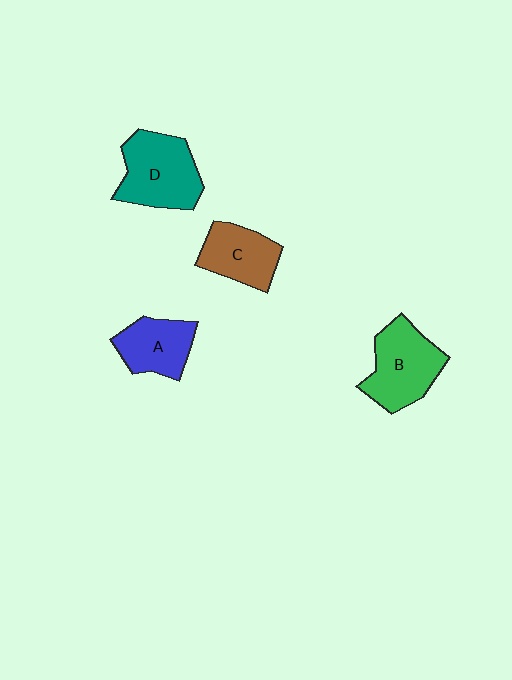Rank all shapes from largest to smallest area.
From largest to smallest: D (teal), B (green), C (brown), A (blue).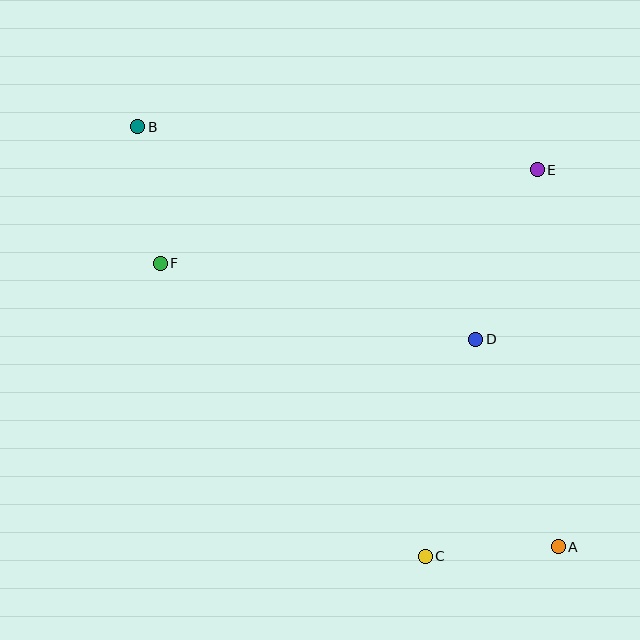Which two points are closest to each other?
Points A and C are closest to each other.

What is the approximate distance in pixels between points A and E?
The distance between A and E is approximately 378 pixels.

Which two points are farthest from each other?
Points A and B are farthest from each other.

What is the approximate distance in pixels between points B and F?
The distance between B and F is approximately 138 pixels.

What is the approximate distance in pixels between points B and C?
The distance between B and C is approximately 517 pixels.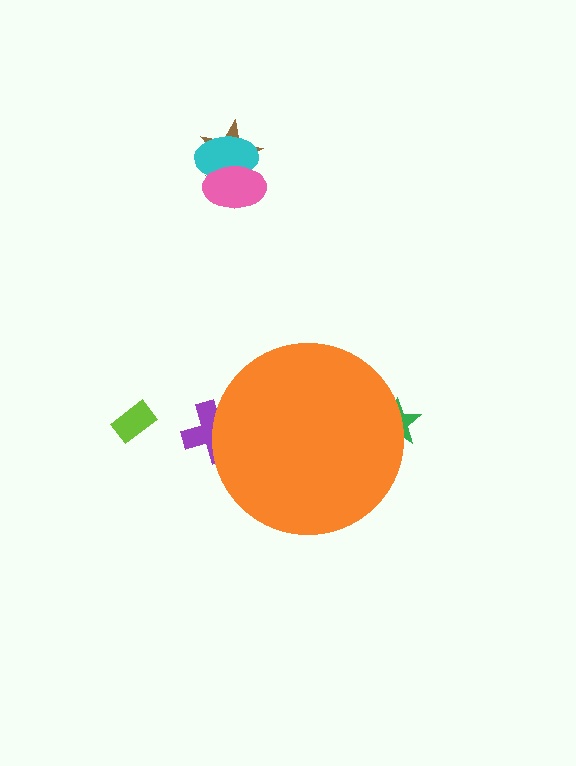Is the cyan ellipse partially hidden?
No, the cyan ellipse is fully visible.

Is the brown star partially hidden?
No, the brown star is fully visible.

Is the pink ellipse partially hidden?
No, the pink ellipse is fully visible.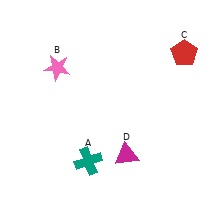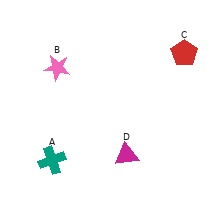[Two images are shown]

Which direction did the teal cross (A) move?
The teal cross (A) moved left.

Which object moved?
The teal cross (A) moved left.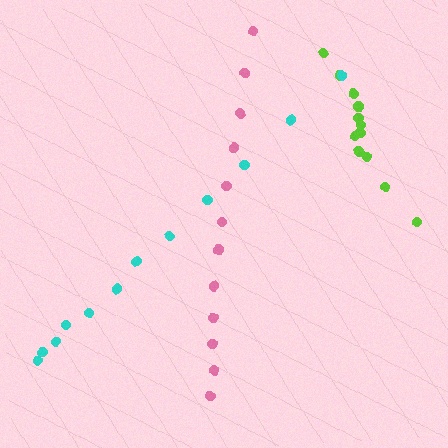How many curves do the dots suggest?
There are 3 distinct paths.